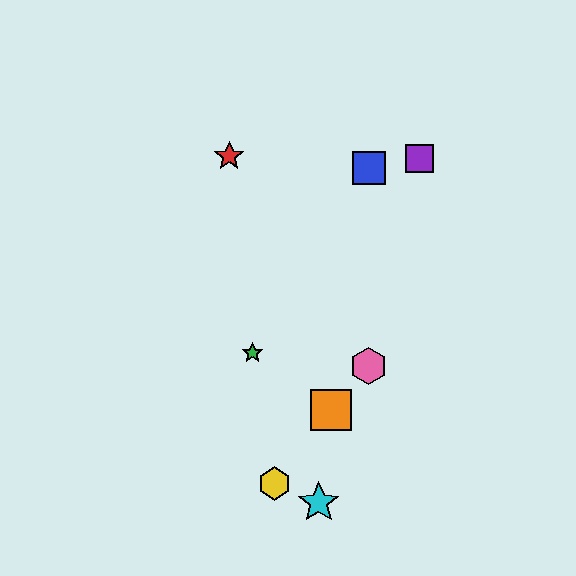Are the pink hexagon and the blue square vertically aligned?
Yes, both are at x≈369.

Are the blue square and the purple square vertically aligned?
No, the blue square is at x≈369 and the purple square is at x≈420.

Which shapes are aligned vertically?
The blue square, the pink hexagon are aligned vertically.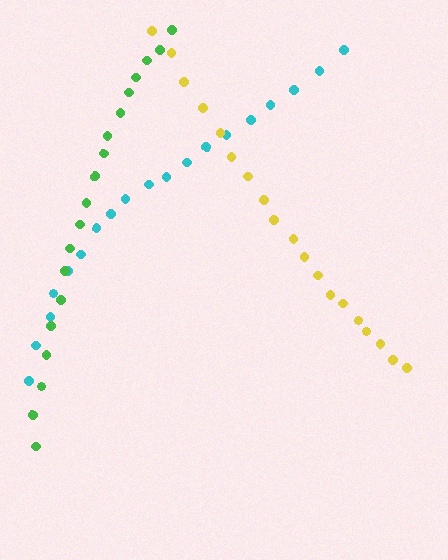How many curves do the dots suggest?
There are 3 distinct paths.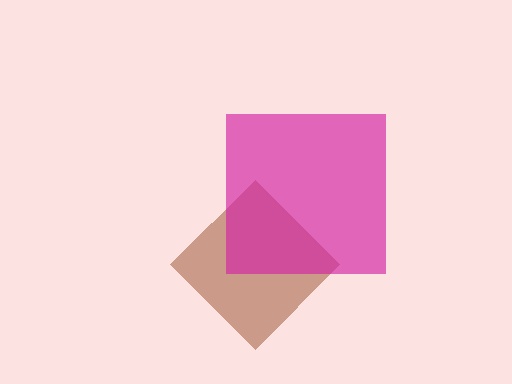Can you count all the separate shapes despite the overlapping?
Yes, there are 2 separate shapes.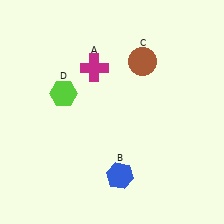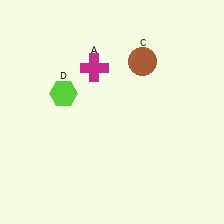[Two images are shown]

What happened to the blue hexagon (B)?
The blue hexagon (B) was removed in Image 2. It was in the bottom-right area of Image 1.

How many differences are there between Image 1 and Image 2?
There is 1 difference between the two images.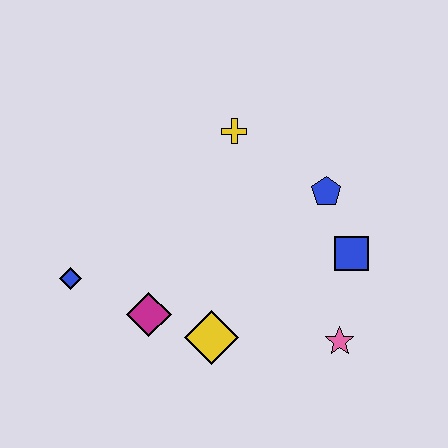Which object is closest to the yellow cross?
The blue pentagon is closest to the yellow cross.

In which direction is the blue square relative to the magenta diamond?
The blue square is to the right of the magenta diamond.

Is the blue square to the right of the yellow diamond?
Yes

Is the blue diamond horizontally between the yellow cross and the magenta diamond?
No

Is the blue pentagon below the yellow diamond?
No